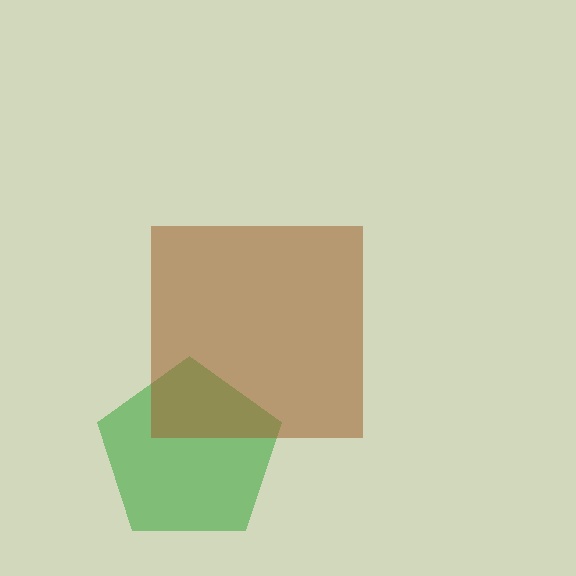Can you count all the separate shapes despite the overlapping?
Yes, there are 2 separate shapes.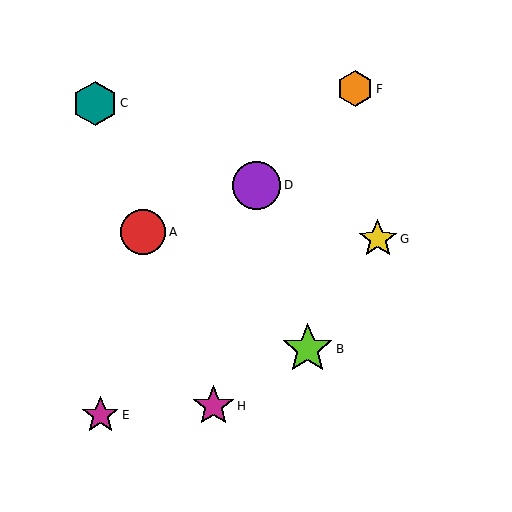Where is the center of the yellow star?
The center of the yellow star is at (378, 239).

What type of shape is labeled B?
Shape B is a lime star.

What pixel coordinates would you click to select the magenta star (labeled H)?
Click at (213, 406) to select the magenta star H.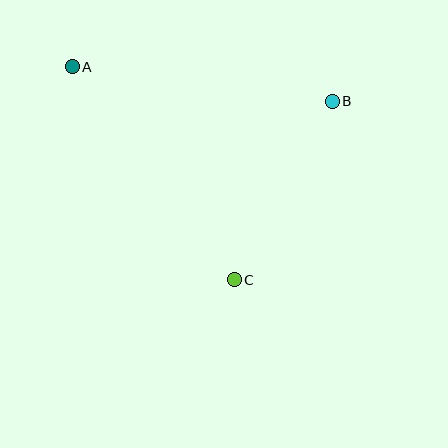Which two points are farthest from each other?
Points A and C are farthest from each other.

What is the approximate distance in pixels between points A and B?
The distance between A and B is approximately 262 pixels.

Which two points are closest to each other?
Points B and C are closest to each other.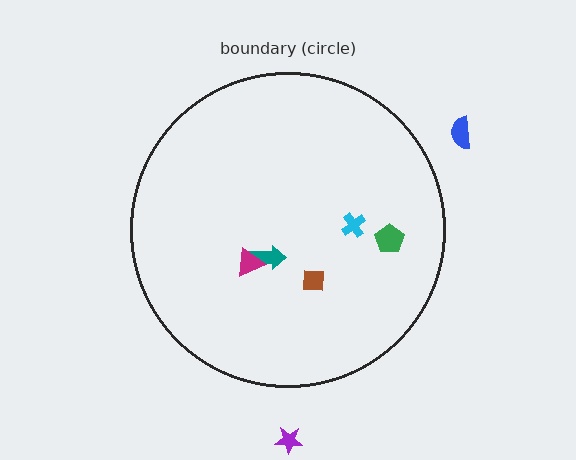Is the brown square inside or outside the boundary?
Inside.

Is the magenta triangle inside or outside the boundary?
Inside.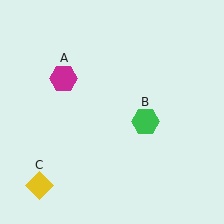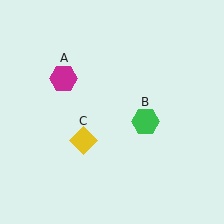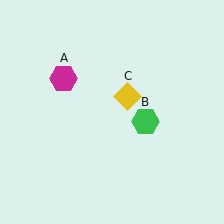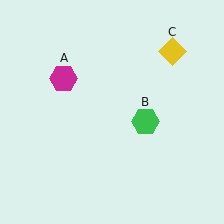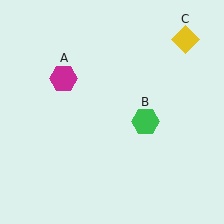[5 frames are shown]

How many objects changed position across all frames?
1 object changed position: yellow diamond (object C).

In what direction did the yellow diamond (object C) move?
The yellow diamond (object C) moved up and to the right.